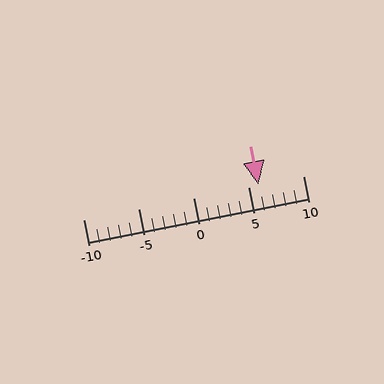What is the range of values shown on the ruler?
The ruler shows values from -10 to 10.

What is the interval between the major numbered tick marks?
The major tick marks are spaced 5 units apart.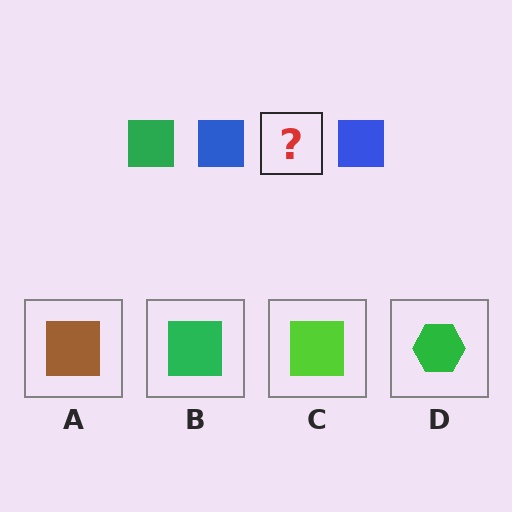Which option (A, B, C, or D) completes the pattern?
B.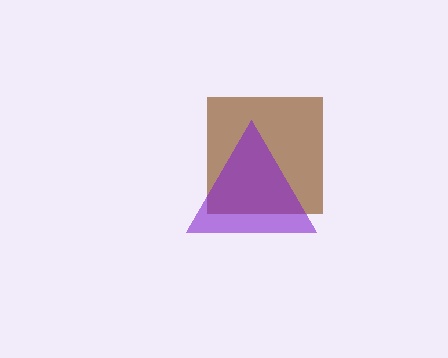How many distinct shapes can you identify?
There are 2 distinct shapes: a brown square, a purple triangle.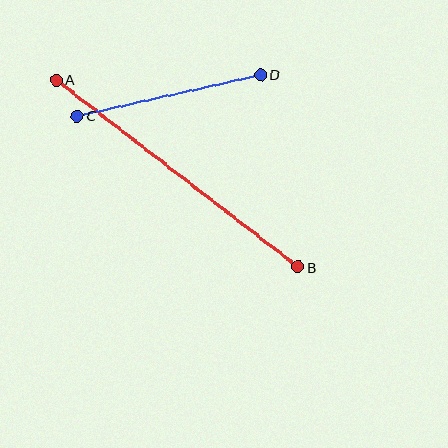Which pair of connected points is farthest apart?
Points A and B are farthest apart.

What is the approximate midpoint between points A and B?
The midpoint is at approximately (177, 173) pixels.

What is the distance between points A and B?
The distance is approximately 306 pixels.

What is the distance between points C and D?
The distance is approximately 188 pixels.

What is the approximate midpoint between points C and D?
The midpoint is at approximately (169, 95) pixels.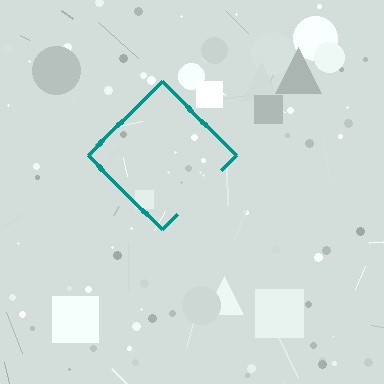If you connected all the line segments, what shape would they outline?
They would outline a diamond.